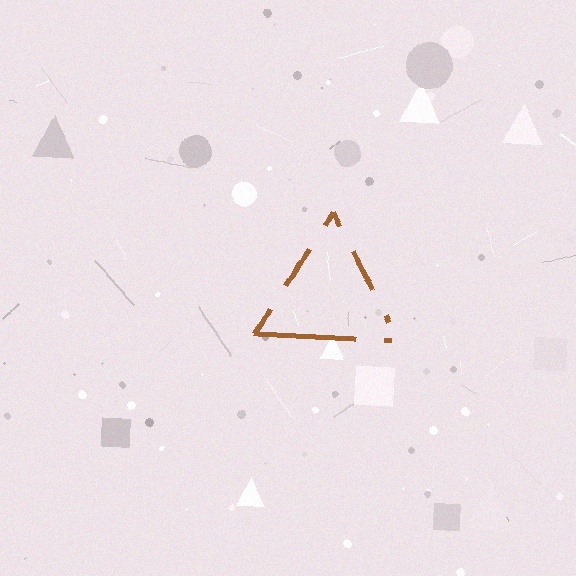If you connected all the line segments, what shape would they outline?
They would outline a triangle.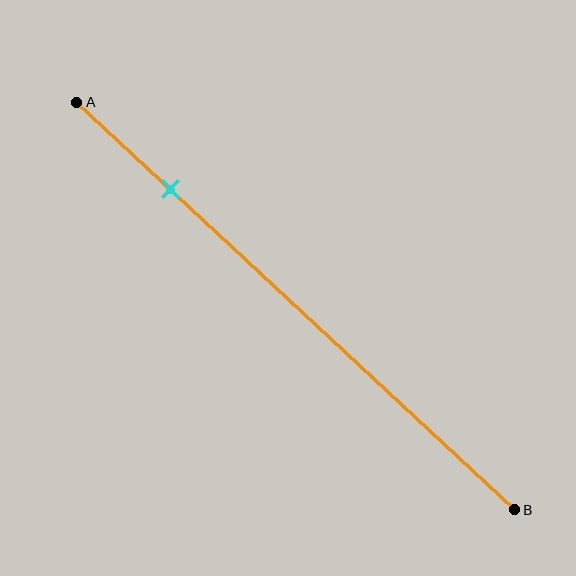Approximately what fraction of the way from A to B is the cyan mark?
The cyan mark is approximately 20% of the way from A to B.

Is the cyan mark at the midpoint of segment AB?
No, the mark is at about 20% from A, not at the 50% midpoint.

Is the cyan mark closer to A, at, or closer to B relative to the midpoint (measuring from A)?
The cyan mark is closer to point A than the midpoint of segment AB.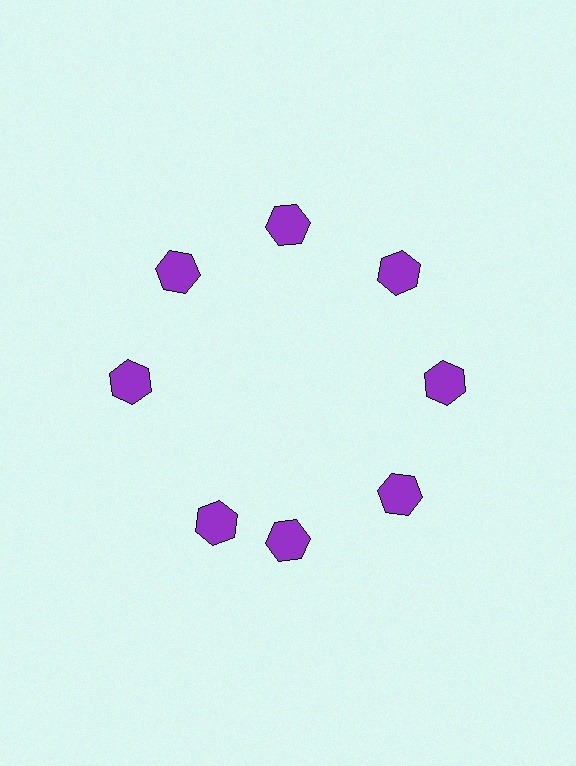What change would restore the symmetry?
The symmetry would be restored by rotating it back into even spacing with its neighbors so that all 8 hexagons sit at equal angles and equal distance from the center.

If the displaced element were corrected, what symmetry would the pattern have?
It would have 8-fold rotational symmetry — the pattern would map onto itself every 45 degrees.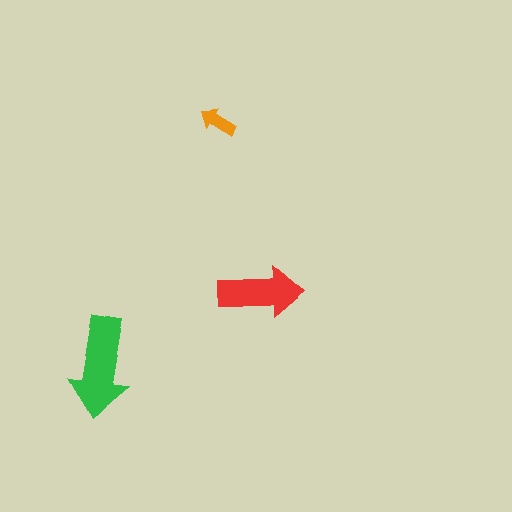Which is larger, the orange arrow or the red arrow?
The red one.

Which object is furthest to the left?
The green arrow is leftmost.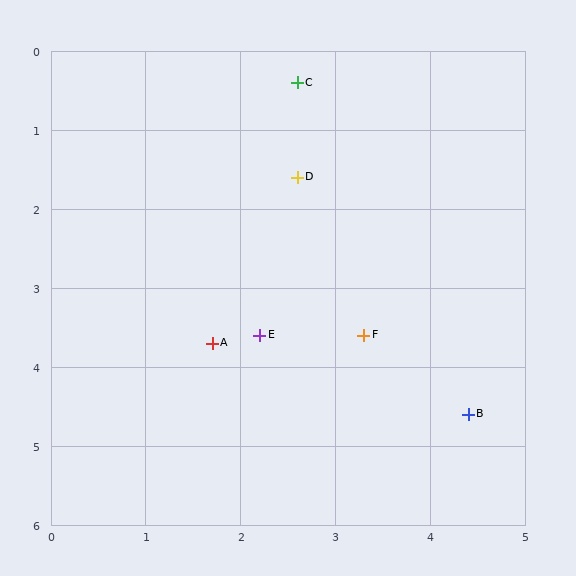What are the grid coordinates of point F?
Point F is at approximately (3.3, 3.6).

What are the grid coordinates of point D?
Point D is at approximately (2.6, 1.6).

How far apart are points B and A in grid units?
Points B and A are about 2.8 grid units apart.